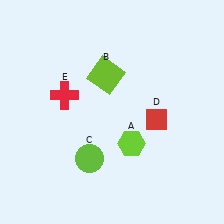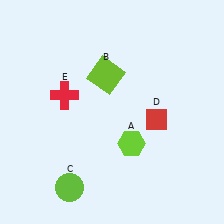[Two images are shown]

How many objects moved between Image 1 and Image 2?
1 object moved between the two images.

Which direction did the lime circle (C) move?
The lime circle (C) moved down.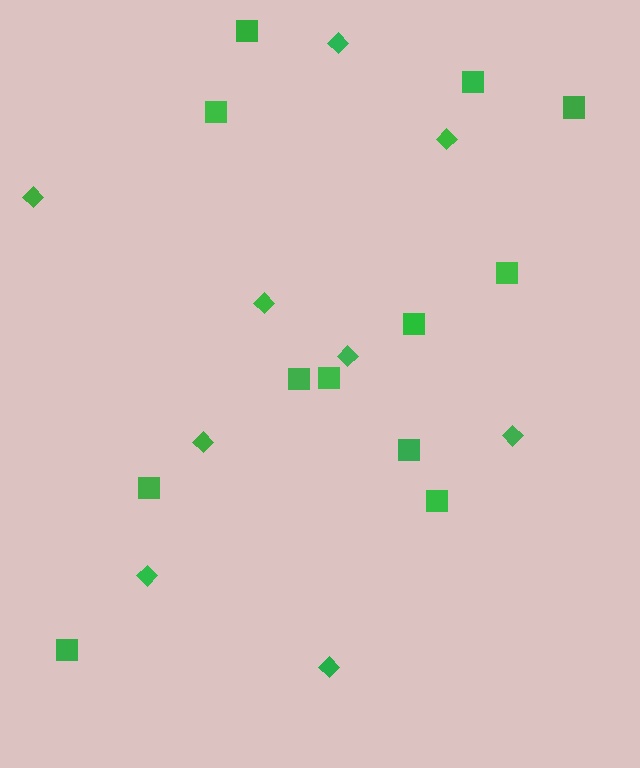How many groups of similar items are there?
There are 2 groups: one group of squares (12) and one group of diamonds (9).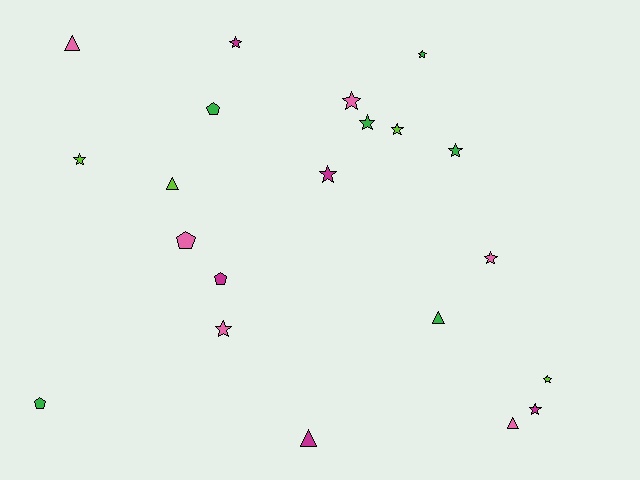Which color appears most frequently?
Green, with 6 objects.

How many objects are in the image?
There are 21 objects.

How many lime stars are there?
There are 3 lime stars.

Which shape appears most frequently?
Star, with 12 objects.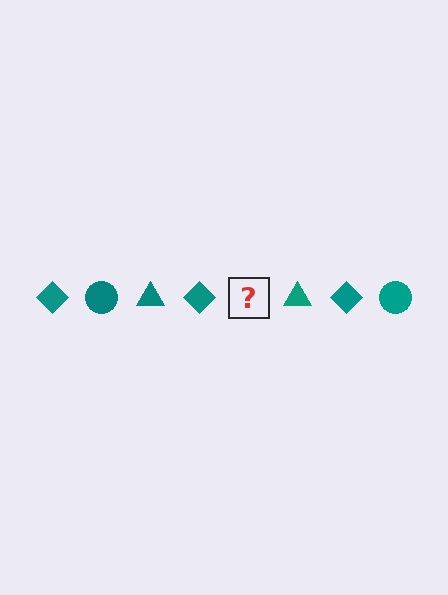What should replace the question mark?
The question mark should be replaced with a teal circle.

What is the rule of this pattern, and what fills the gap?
The rule is that the pattern cycles through diamond, circle, triangle shapes in teal. The gap should be filled with a teal circle.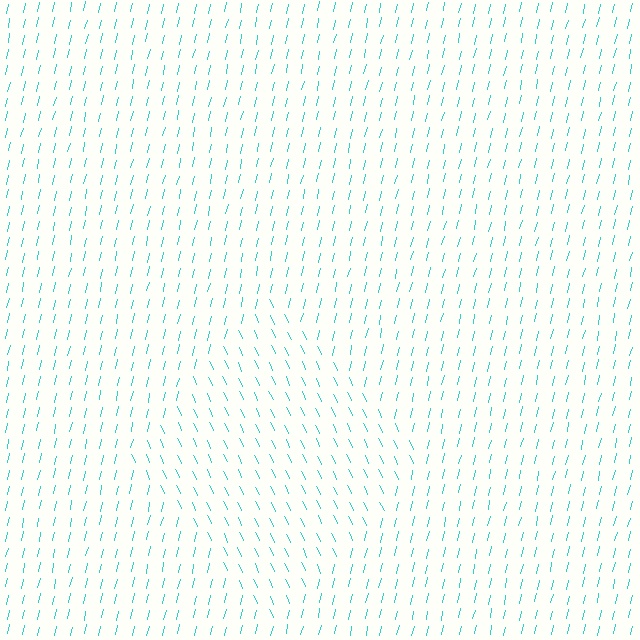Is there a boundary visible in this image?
Yes, there is a texture boundary formed by a change in line orientation.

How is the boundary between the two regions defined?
The boundary is defined purely by a change in line orientation (approximately 38 degrees difference). All lines are the same color and thickness.